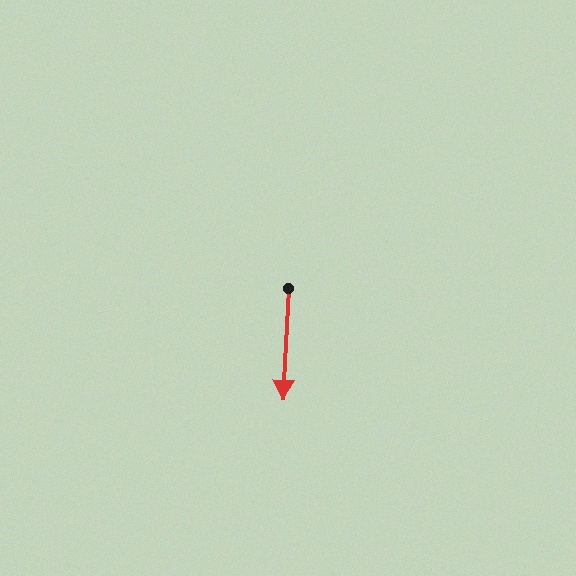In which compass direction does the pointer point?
South.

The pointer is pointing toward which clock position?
Roughly 6 o'clock.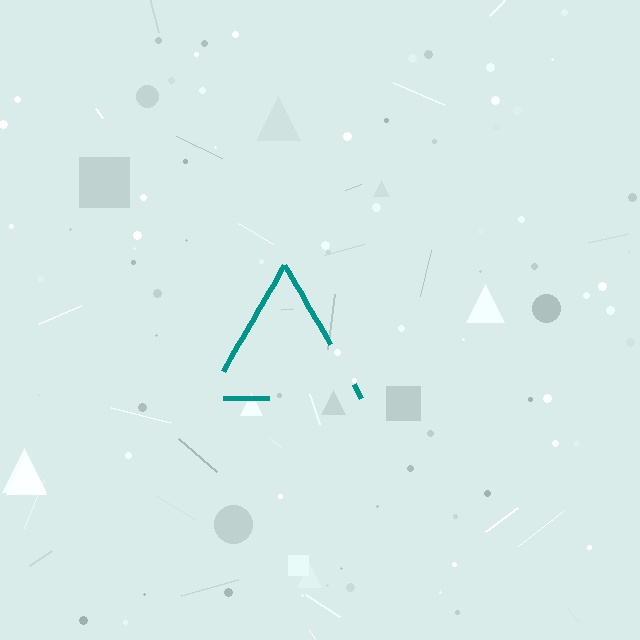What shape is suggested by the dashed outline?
The dashed outline suggests a triangle.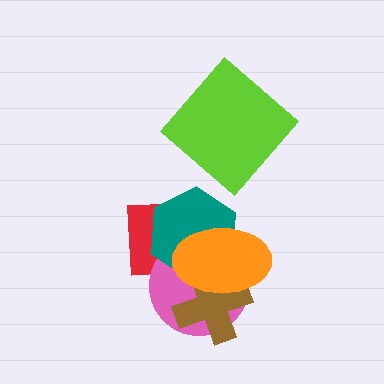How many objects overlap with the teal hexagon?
4 objects overlap with the teal hexagon.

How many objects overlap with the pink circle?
4 objects overlap with the pink circle.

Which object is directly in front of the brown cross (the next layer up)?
The teal hexagon is directly in front of the brown cross.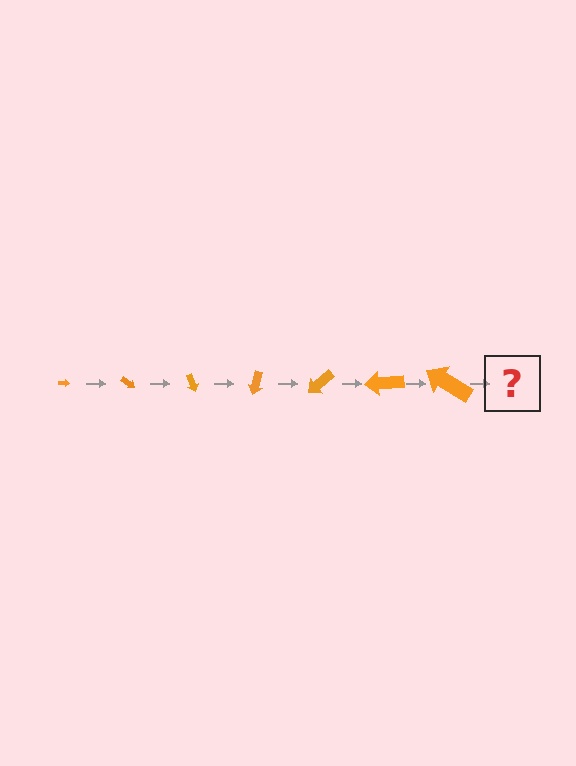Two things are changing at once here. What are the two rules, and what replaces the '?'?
The two rules are that the arrow grows larger each step and it rotates 35 degrees each step. The '?' should be an arrow, larger than the previous one and rotated 245 degrees from the start.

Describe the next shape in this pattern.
It should be an arrow, larger than the previous one and rotated 245 degrees from the start.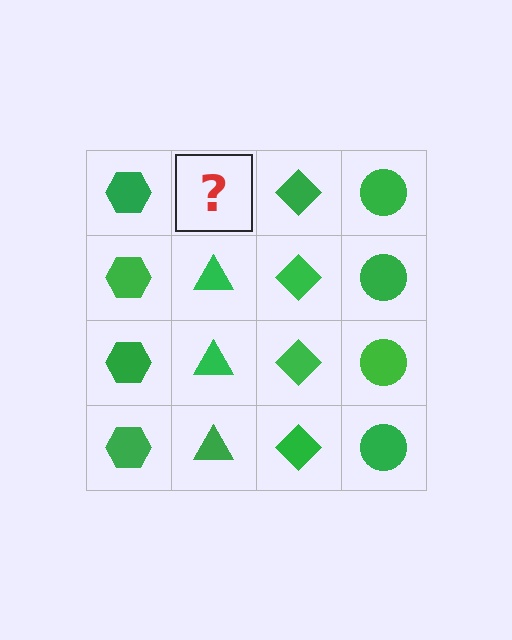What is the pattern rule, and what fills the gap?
The rule is that each column has a consistent shape. The gap should be filled with a green triangle.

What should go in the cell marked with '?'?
The missing cell should contain a green triangle.